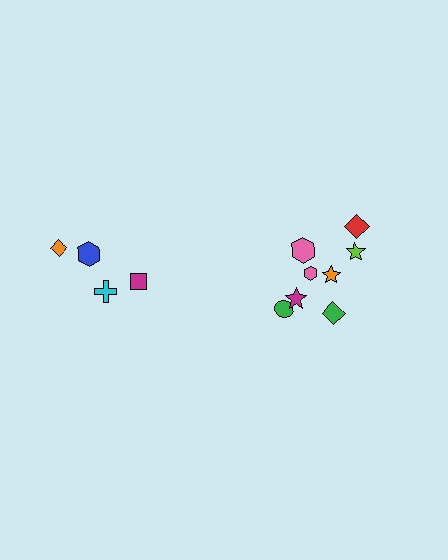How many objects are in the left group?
There are 4 objects.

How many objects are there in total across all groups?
There are 12 objects.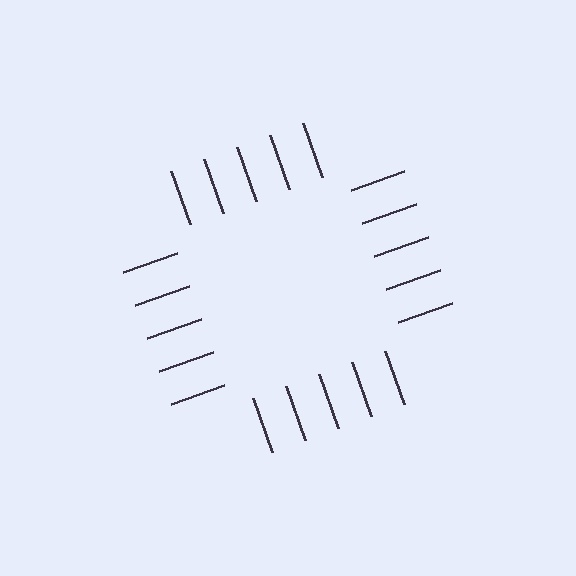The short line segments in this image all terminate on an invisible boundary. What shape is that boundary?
An illusory square — the line segments terminate on its edges but no continuous stroke is drawn.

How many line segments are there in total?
20 — 5 along each of the 4 edges.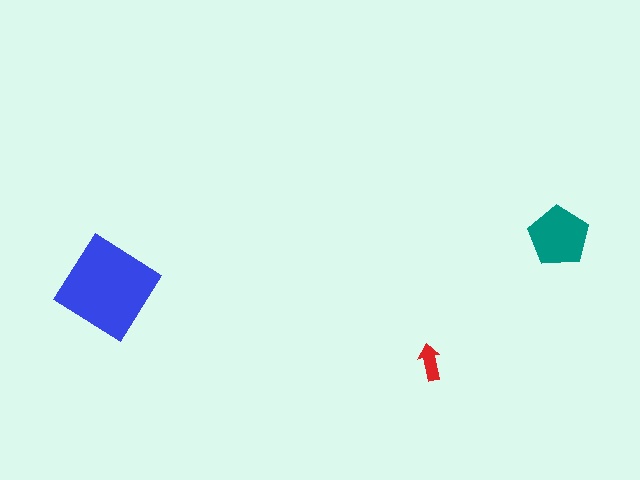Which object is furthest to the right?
The teal pentagon is rightmost.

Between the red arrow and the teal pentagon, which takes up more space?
The teal pentagon.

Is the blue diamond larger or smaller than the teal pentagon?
Larger.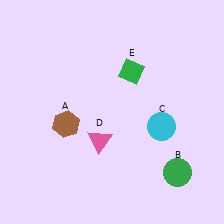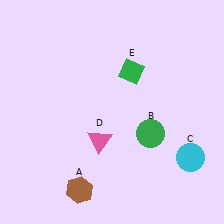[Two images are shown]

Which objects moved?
The objects that moved are: the brown hexagon (A), the green circle (B), the cyan circle (C).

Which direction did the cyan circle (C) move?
The cyan circle (C) moved down.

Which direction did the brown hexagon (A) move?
The brown hexagon (A) moved down.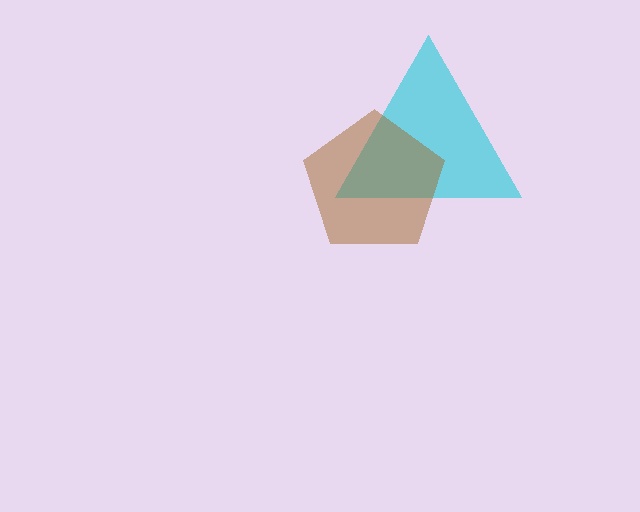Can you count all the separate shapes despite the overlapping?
Yes, there are 2 separate shapes.